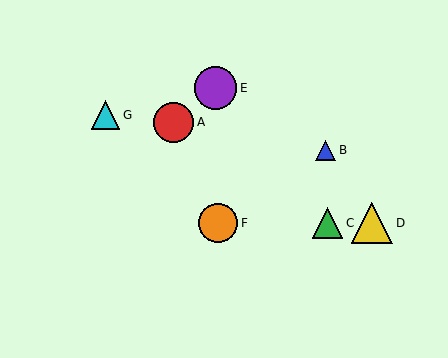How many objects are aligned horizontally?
3 objects (C, D, F) are aligned horizontally.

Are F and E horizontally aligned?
No, F is at y≈223 and E is at y≈88.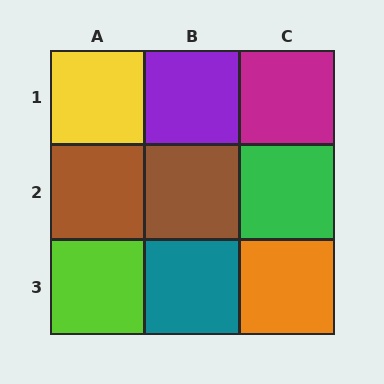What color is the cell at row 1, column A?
Yellow.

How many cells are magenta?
1 cell is magenta.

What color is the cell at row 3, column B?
Teal.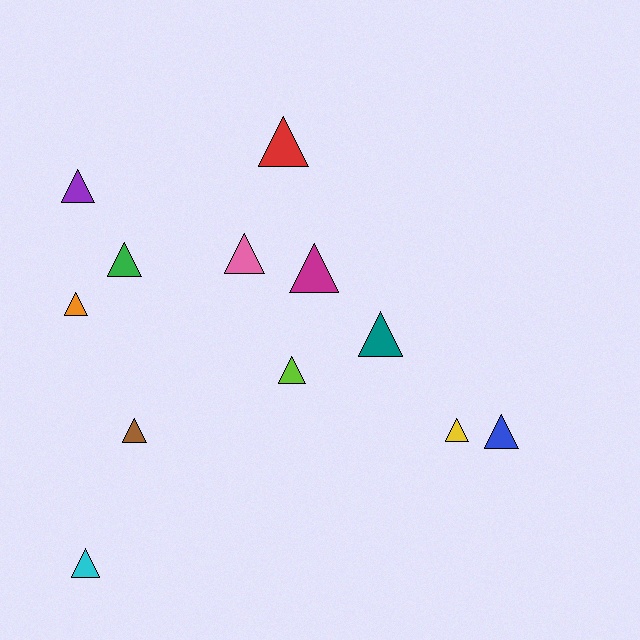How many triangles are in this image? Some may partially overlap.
There are 12 triangles.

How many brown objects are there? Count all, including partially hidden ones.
There is 1 brown object.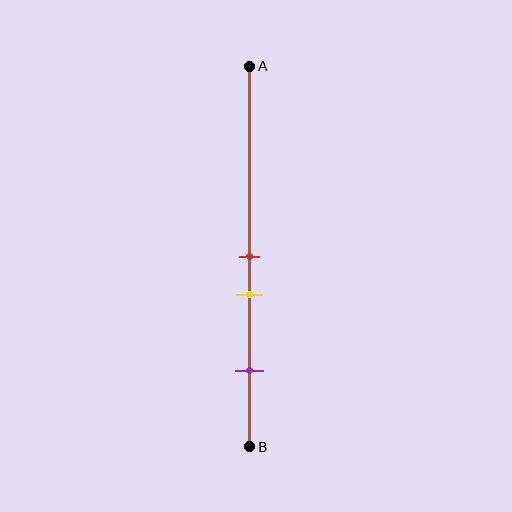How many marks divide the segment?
There are 3 marks dividing the segment.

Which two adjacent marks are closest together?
The red and yellow marks are the closest adjacent pair.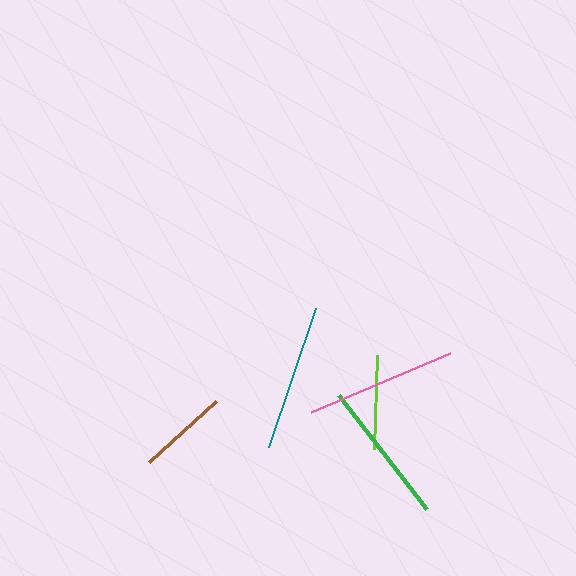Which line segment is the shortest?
The brown line is the shortest at approximately 91 pixels.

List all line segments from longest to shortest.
From longest to shortest: pink, teal, green, lime, brown.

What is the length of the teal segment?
The teal segment is approximately 146 pixels long.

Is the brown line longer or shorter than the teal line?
The teal line is longer than the brown line.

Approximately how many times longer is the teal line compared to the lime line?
The teal line is approximately 1.5 times the length of the lime line.